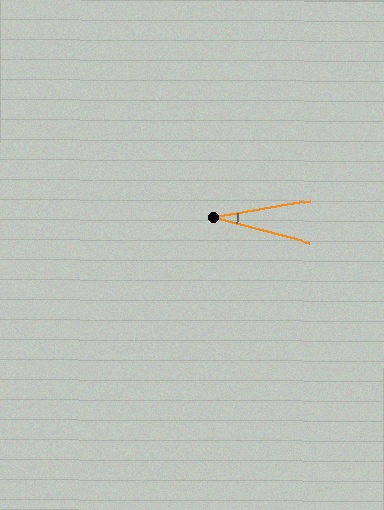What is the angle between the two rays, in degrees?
Approximately 25 degrees.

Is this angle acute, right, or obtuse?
It is acute.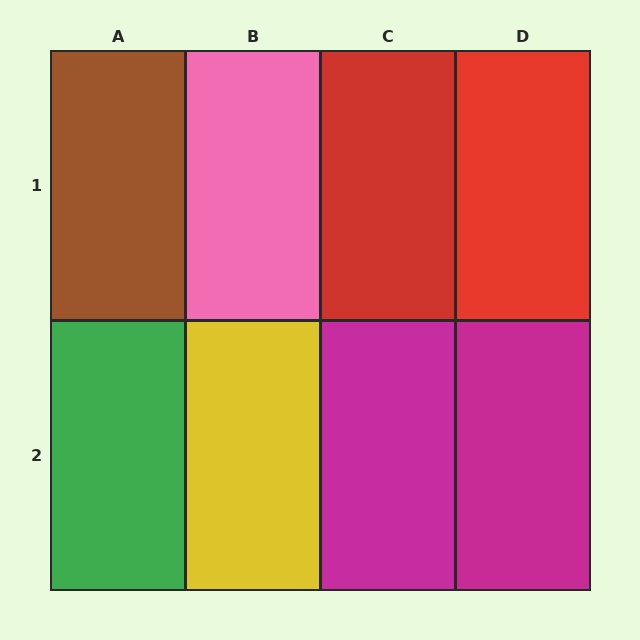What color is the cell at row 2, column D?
Magenta.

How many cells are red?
2 cells are red.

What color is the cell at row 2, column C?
Magenta.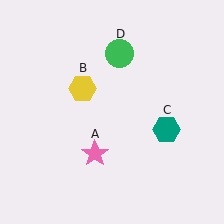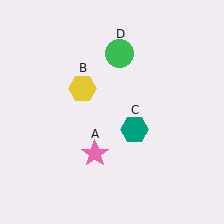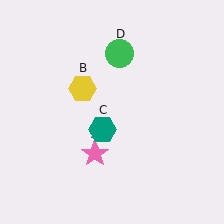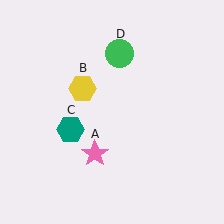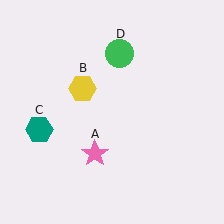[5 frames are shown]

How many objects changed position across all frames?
1 object changed position: teal hexagon (object C).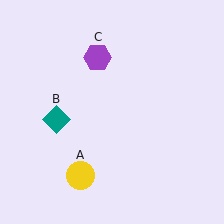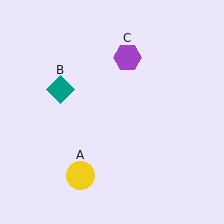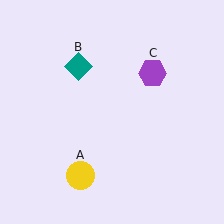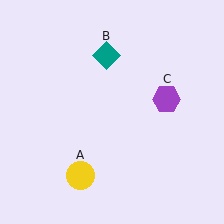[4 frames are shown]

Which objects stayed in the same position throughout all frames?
Yellow circle (object A) remained stationary.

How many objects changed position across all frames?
2 objects changed position: teal diamond (object B), purple hexagon (object C).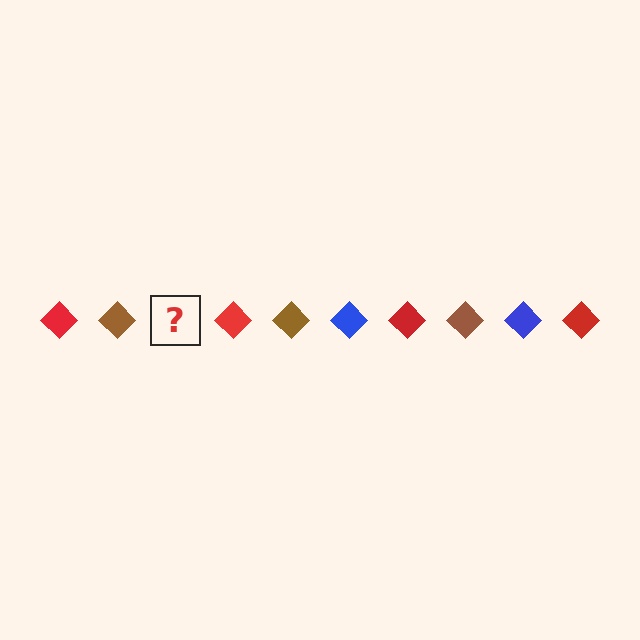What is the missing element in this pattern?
The missing element is a blue diamond.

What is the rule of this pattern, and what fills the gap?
The rule is that the pattern cycles through red, brown, blue diamonds. The gap should be filled with a blue diamond.